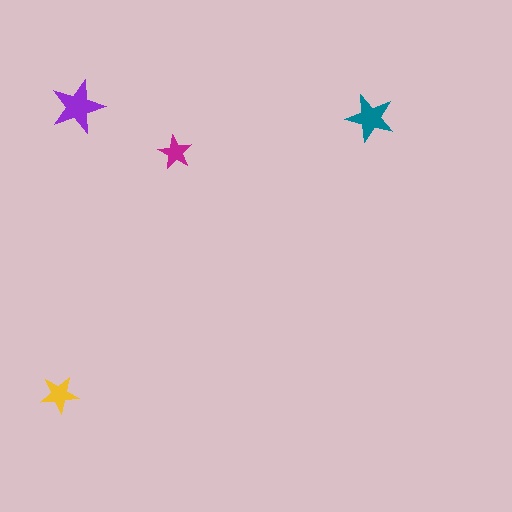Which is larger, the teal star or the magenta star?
The teal one.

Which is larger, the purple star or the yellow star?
The purple one.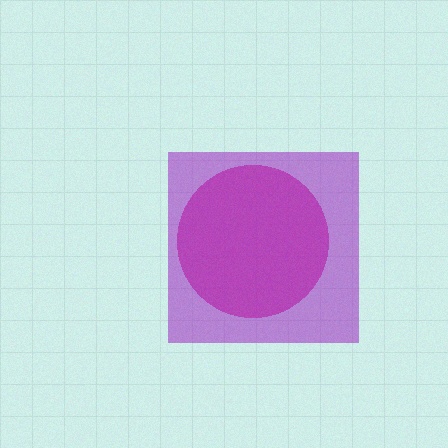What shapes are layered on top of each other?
The layered shapes are: a magenta circle, a purple square.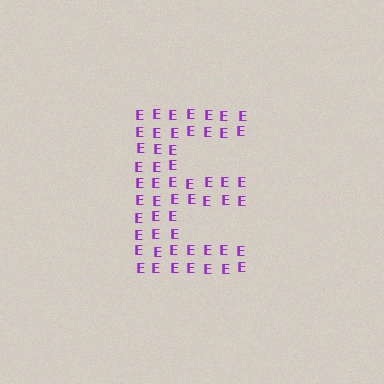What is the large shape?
The large shape is the letter E.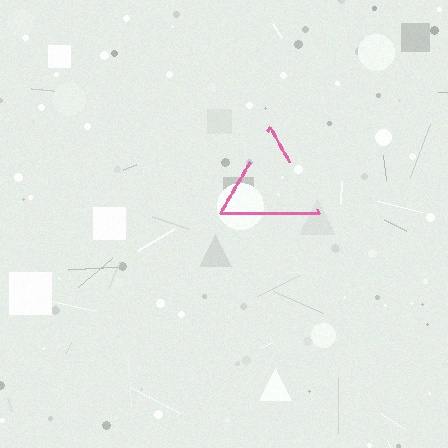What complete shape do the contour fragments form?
The contour fragments form a triangle.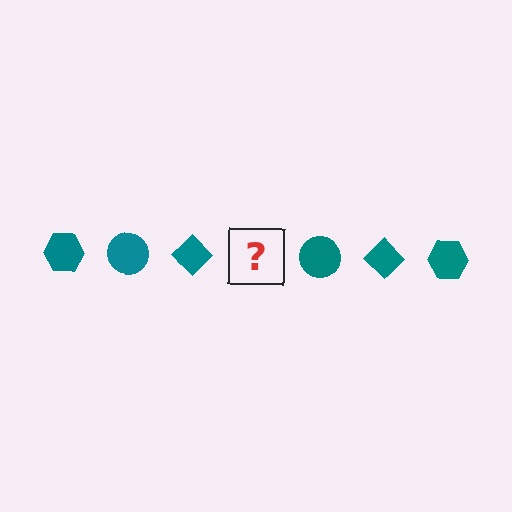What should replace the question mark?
The question mark should be replaced with a teal hexagon.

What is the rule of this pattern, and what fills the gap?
The rule is that the pattern cycles through hexagon, circle, diamond shapes in teal. The gap should be filled with a teal hexagon.